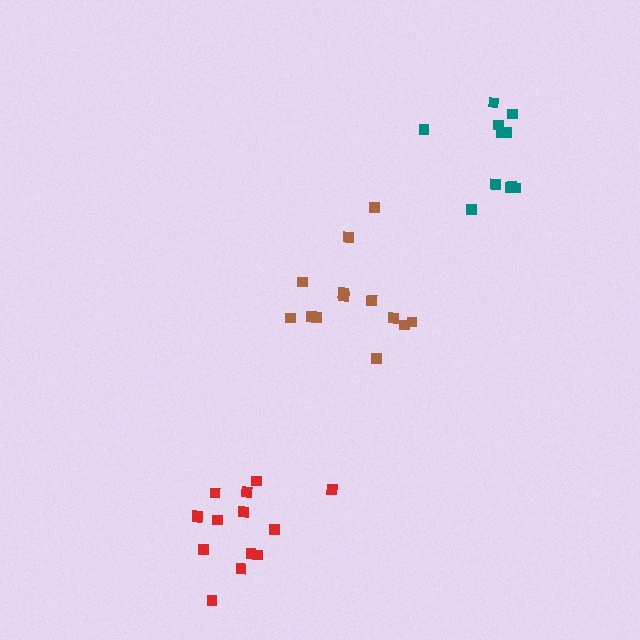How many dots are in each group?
Group 1: 14 dots, Group 2: 11 dots, Group 3: 13 dots (38 total).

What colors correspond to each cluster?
The clusters are colored: red, teal, brown.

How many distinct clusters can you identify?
There are 3 distinct clusters.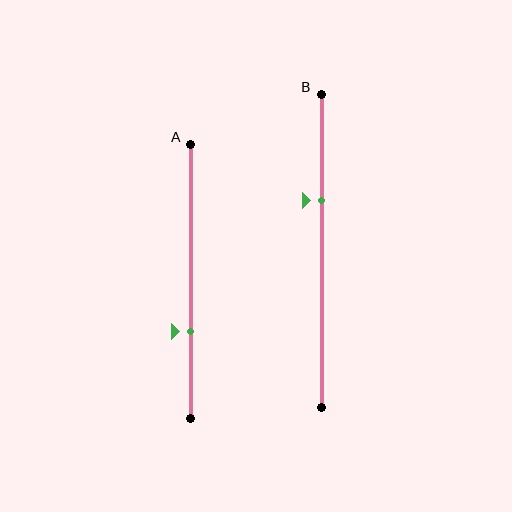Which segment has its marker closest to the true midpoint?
Segment B has its marker closest to the true midpoint.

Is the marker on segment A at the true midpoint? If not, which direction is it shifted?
No, the marker on segment A is shifted downward by about 18% of the segment length.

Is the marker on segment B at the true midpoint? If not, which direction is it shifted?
No, the marker on segment B is shifted upward by about 16% of the segment length.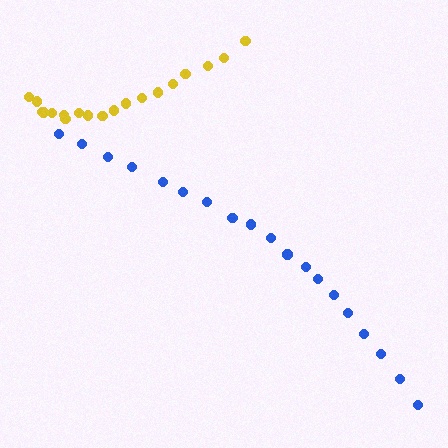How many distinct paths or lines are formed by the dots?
There are 2 distinct paths.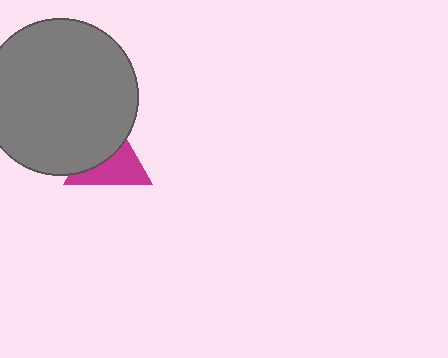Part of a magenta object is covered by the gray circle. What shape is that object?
It is a triangle.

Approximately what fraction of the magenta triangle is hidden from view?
Roughly 46% of the magenta triangle is hidden behind the gray circle.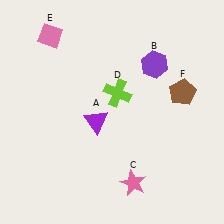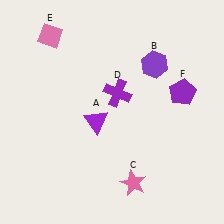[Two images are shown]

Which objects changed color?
D changed from lime to purple. F changed from brown to purple.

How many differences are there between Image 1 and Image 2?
There are 2 differences between the two images.